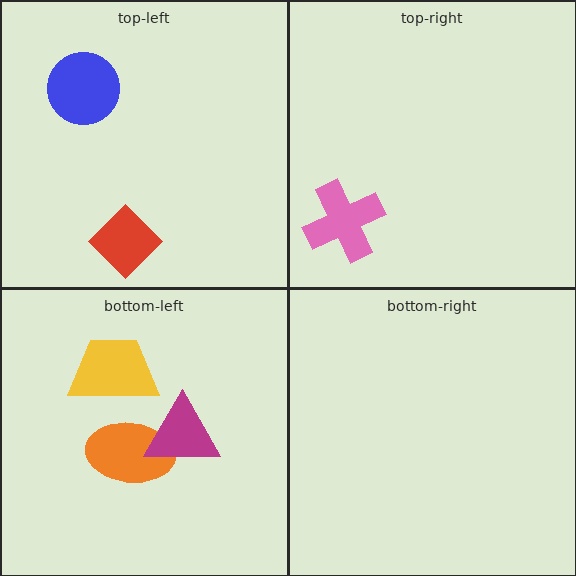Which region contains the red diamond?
The top-left region.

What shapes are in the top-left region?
The blue circle, the red diamond.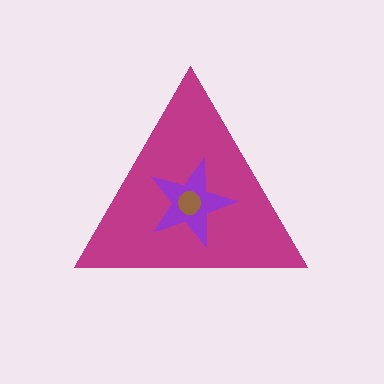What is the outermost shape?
The magenta triangle.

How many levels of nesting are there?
3.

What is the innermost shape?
The brown circle.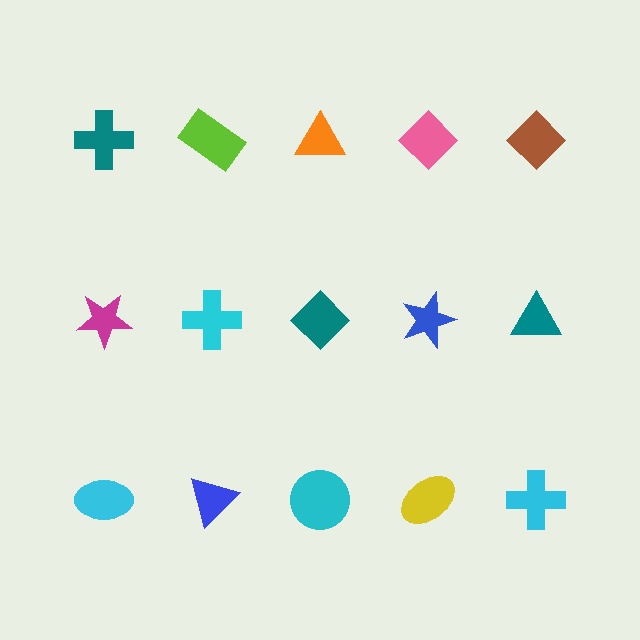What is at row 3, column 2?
A blue triangle.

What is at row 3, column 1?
A cyan ellipse.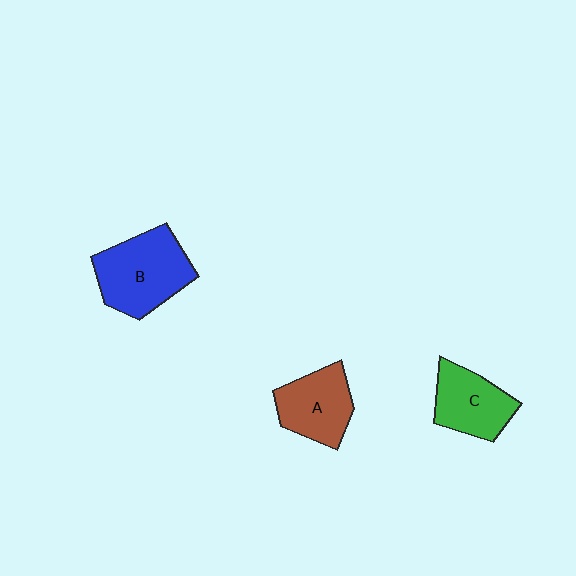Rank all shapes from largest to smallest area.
From largest to smallest: B (blue), A (brown), C (green).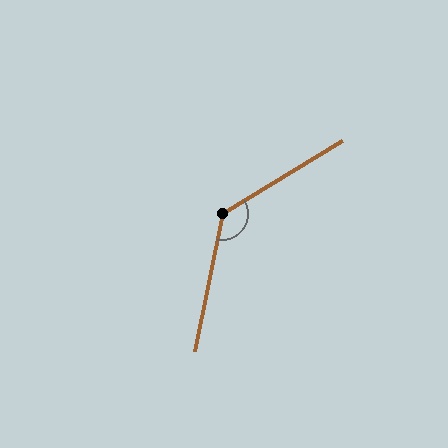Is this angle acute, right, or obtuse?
It is obtuse.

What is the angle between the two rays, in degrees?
Approximately 133 degrees.